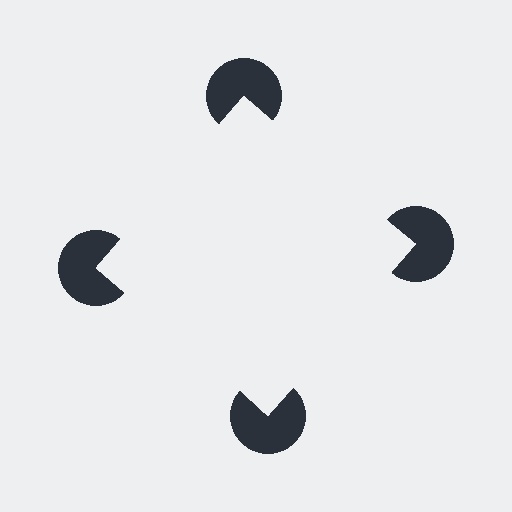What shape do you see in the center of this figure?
An illusory square — its edges are inferred from the aligned wedge cuts in the pac-man discs, not physically drawn.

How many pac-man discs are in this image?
There are 4 — one at each vertex of the illusory square.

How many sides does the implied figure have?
4 sides.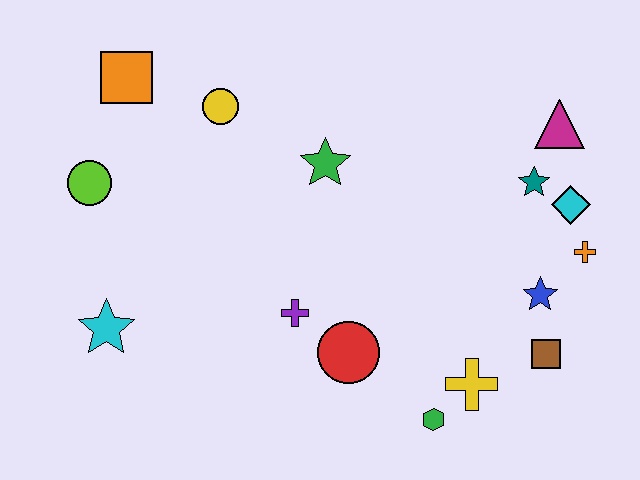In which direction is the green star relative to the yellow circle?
The green star is to the right of the yellow circle.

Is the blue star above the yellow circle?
No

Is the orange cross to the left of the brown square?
No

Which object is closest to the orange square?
The yellow circle is closest to the orange square.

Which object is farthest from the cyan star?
The magenta triangle is farthest from the cyan star.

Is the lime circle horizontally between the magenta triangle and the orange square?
No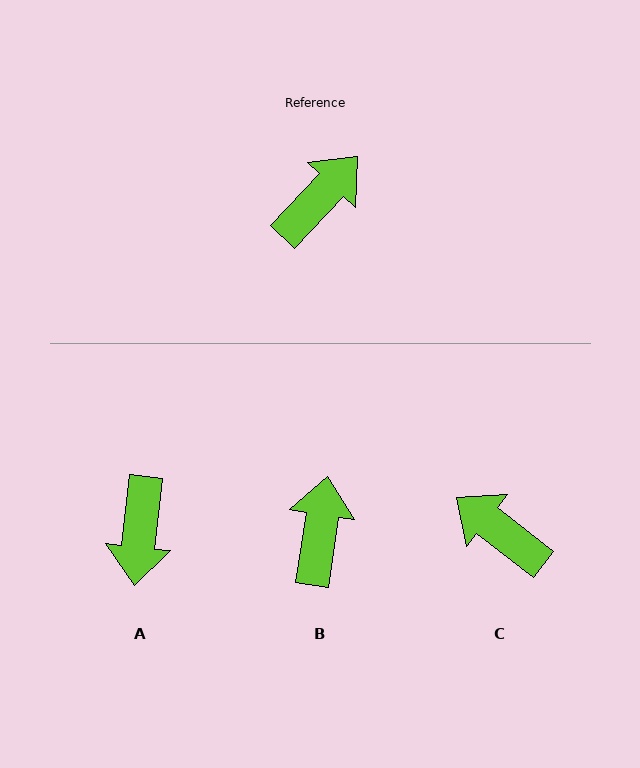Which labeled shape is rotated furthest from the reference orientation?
A, about 143 degrees away.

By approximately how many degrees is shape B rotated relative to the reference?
Approximately 35 degrees counter-clockwise.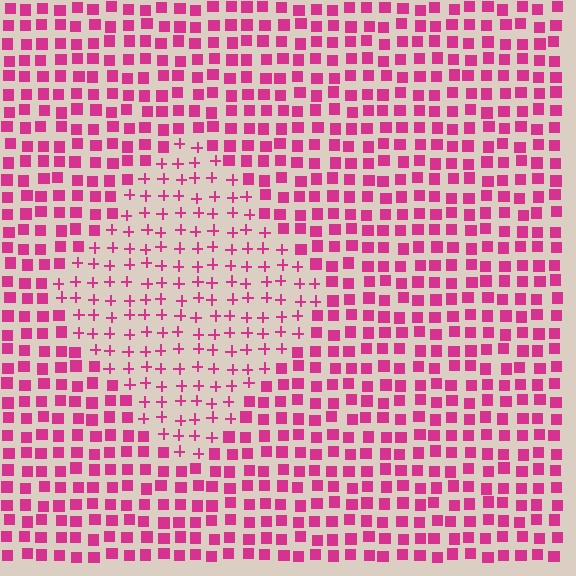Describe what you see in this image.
The image is filled with small magenta elements arranged in a uniform grid. A diamond-shaped region contains plus signs, while the surrounding area contains squares. The boundary is defined purely by the change in element shape.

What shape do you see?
I see a diamond.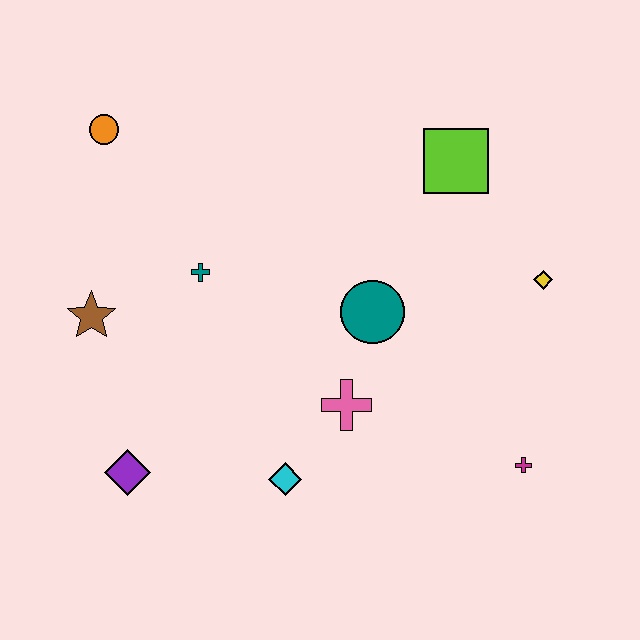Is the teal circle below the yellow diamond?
Yes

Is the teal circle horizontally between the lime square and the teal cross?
Yes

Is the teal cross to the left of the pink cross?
Yes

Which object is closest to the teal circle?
The pink cross is closest to the teal circle.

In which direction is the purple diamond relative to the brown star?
The purple diamond is below the brown star.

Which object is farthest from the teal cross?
The magenta cross is farthest from the teal cross.